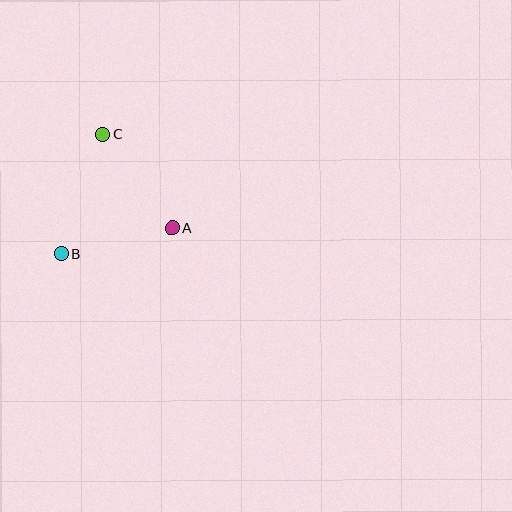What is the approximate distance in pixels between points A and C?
The distance between A and C is approximately 117 pixels.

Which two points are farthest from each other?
Points B and C are farthest from each other.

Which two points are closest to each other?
Points A and B are closest to each other.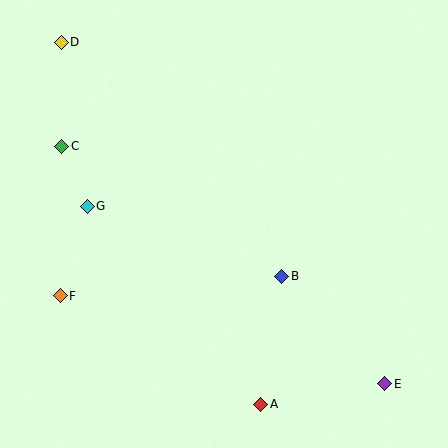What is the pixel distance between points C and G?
The distance between C and G is 65 pixels.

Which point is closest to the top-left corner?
Point D is closest to the top-left corner.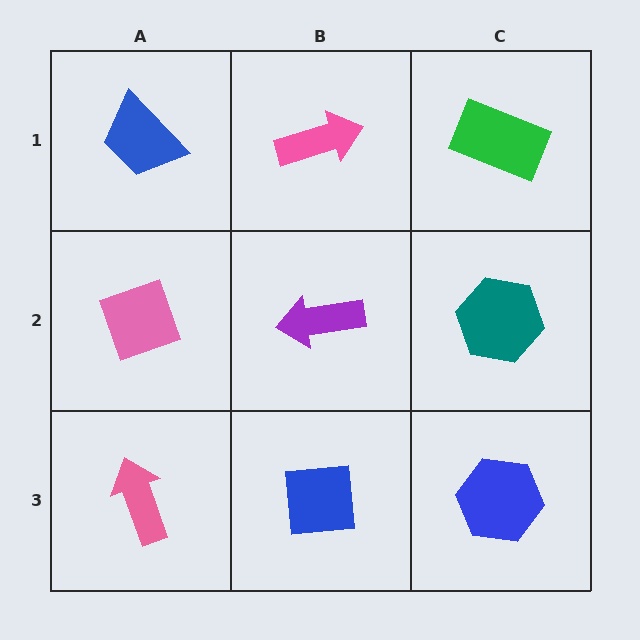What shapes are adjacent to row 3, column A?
A pink diamond (row 2, column A), a blue square (row 3, column B).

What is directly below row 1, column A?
A pink diamond.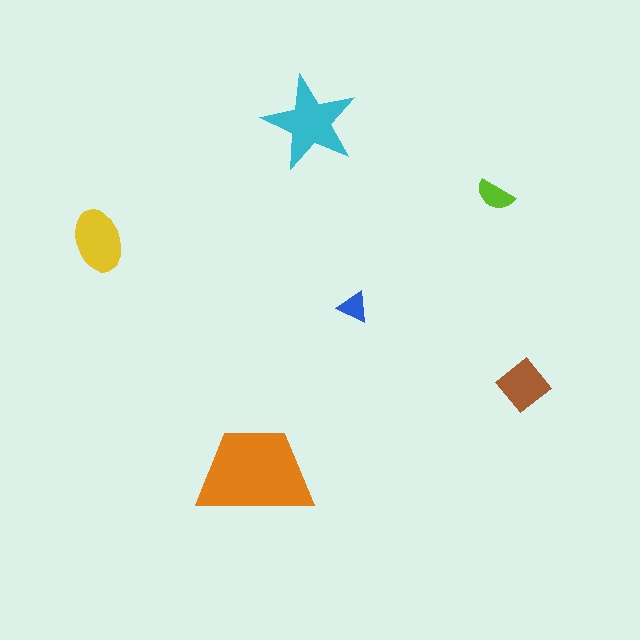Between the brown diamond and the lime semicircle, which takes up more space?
The brown diamond.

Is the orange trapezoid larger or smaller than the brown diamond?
Larger.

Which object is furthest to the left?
The yellow ellipse is leftmost.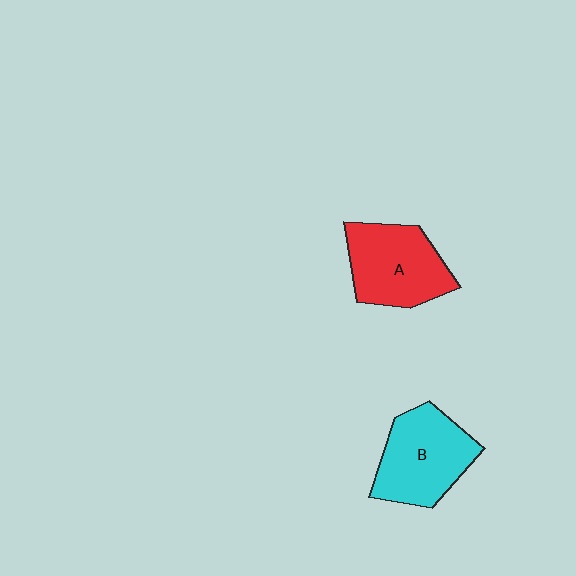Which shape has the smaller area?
Shape A (red).